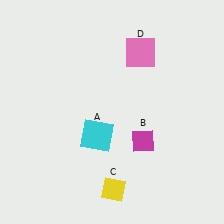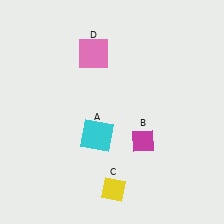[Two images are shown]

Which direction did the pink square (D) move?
The pink square (D) moved left.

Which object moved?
The pink square (D) moved left.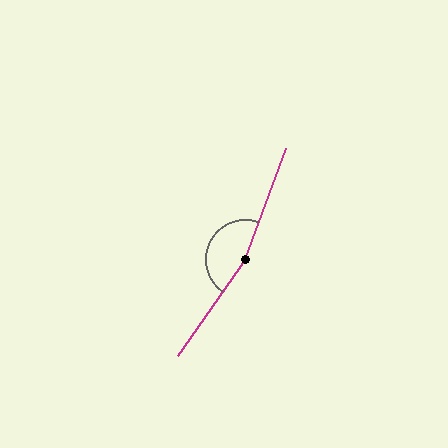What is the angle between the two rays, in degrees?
Approximately 165 degrees.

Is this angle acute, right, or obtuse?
It is obtuse.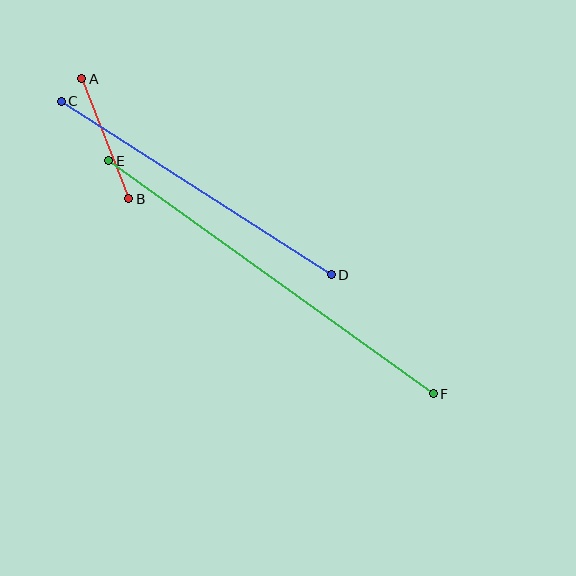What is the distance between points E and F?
The distance is approximately 399 pixels.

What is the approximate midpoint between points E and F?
The midpoint is at approximately (271, 277) pixels.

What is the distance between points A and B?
The distance is approximately 129 pixels.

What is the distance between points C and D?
The distance is approximately 321 pixels.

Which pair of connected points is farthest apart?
Points E and F are farthest apart.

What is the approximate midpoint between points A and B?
The midpoint is at approximately (105, 139) pixels.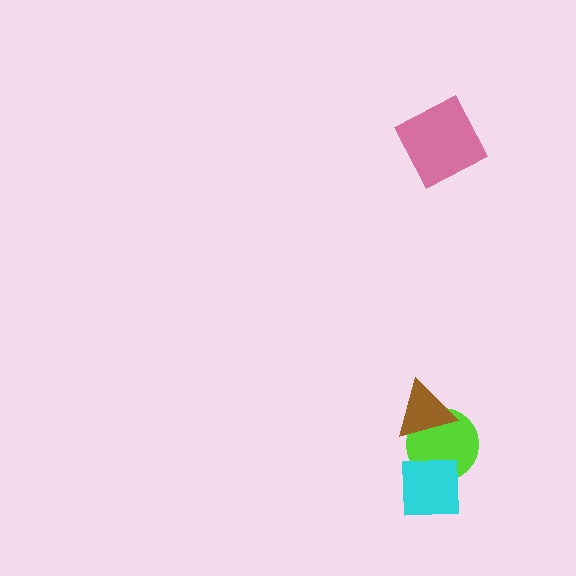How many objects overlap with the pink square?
0 objects overlap with the pink square.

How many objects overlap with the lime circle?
2 objects overlap with the lime circle.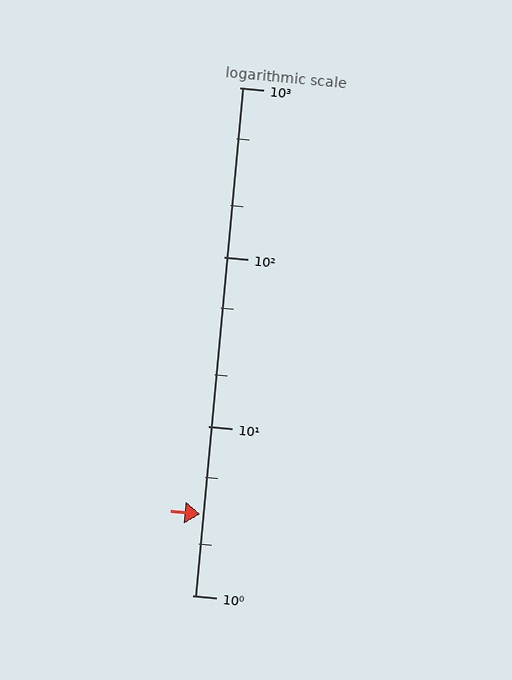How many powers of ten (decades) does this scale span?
The scale spans 3 decades, from 1 to 1000.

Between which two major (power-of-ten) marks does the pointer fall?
The pointer is between 1 and 10.